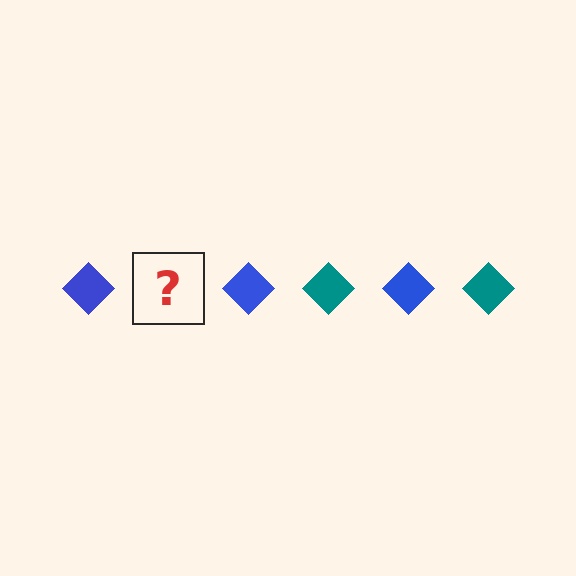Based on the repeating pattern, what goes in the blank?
The blank should be a teal diamond.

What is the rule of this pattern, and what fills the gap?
The rule is that the pattern cycles through blue, teal diamonds. The gap should be filled with a teal diamond.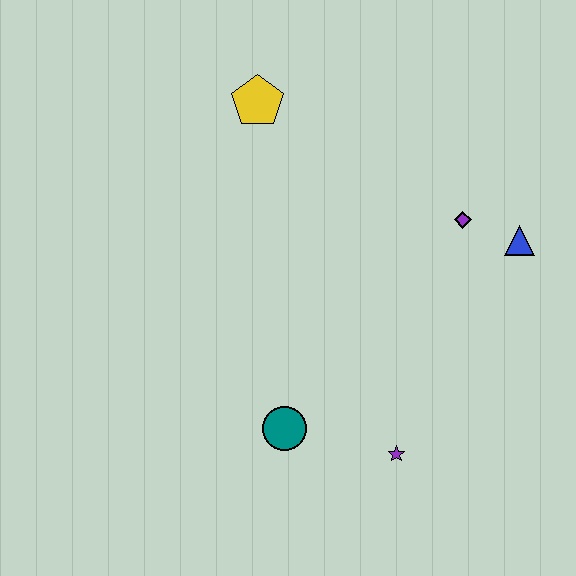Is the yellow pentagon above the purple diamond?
Yes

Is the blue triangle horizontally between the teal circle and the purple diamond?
No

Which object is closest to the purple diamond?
The blue triangle is closest to the purple diamond.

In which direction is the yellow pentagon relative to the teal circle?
The yellow pentagon is above the teal circle.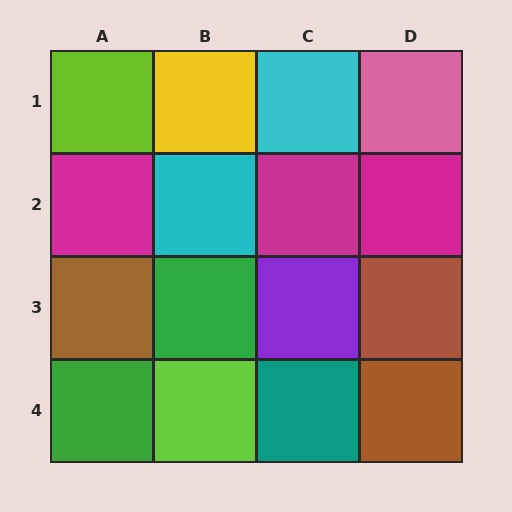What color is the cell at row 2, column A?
Magenta.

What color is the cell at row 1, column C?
Cyan.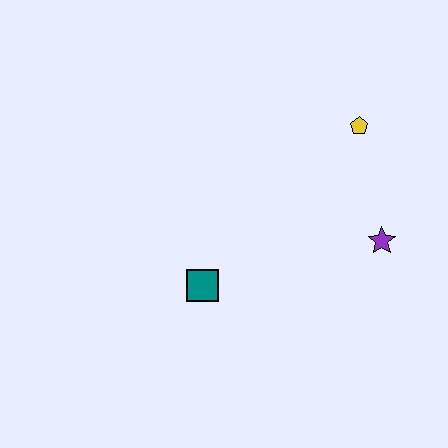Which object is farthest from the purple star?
The teal square is farthest from the purple star.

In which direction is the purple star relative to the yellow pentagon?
The purple star is below the yellow pentagon.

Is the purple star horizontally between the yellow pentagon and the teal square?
No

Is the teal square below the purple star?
Yes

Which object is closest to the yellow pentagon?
The purple star is closest to the yellow pentagon.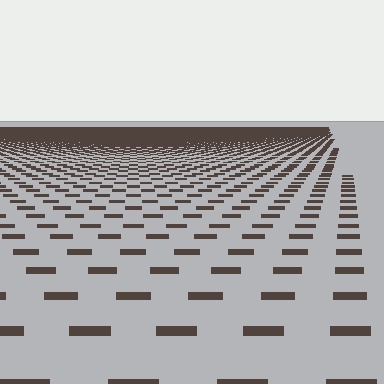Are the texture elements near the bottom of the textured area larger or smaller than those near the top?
Larger. Near the bottom, elements are closer to the viewer and appear at a bigger on-screen size.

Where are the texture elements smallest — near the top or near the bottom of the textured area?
Near the top.